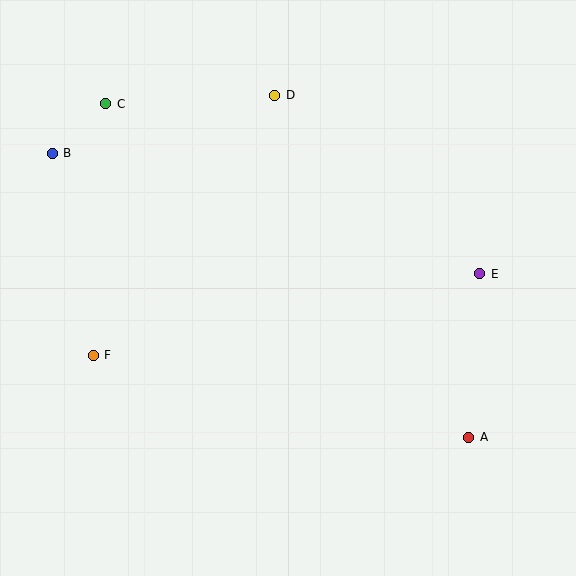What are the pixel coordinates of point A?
Point A is at (469, 438).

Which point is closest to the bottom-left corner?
Point F is closest to the bottom-left corner.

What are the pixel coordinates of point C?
Point C is at (106, 104).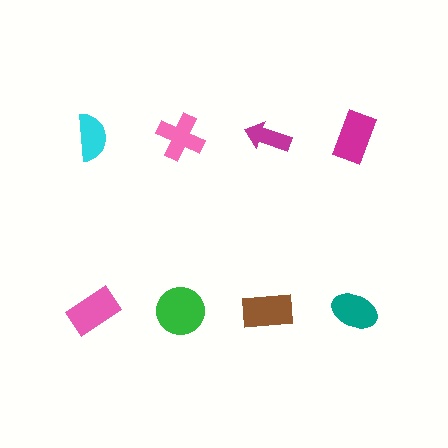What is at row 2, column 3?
A brown rectangle.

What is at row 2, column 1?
A pink rectangle.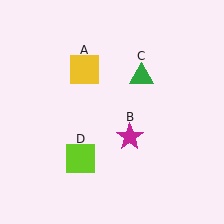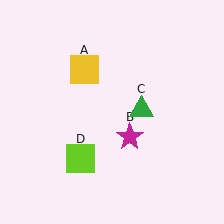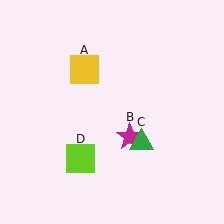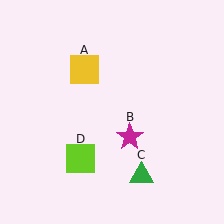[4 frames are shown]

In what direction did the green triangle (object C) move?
The green triangle (object C) moved down.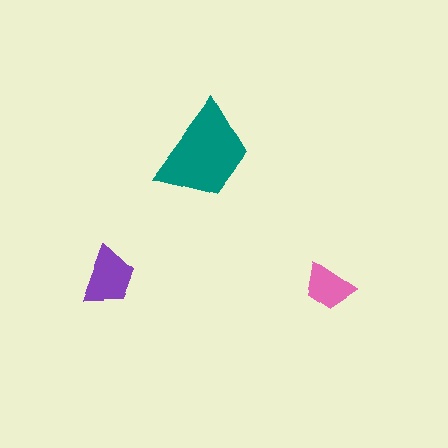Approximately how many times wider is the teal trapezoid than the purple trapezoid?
About 1.5 times wider.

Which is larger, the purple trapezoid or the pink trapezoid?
The purple one.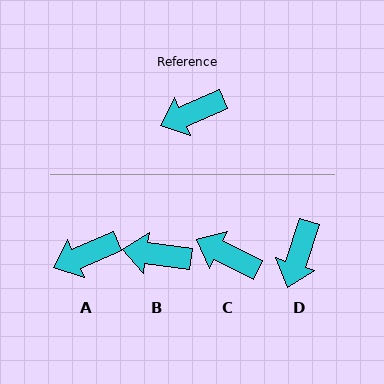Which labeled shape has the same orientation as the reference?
A.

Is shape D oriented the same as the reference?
No, it is off by about 49 degrees.